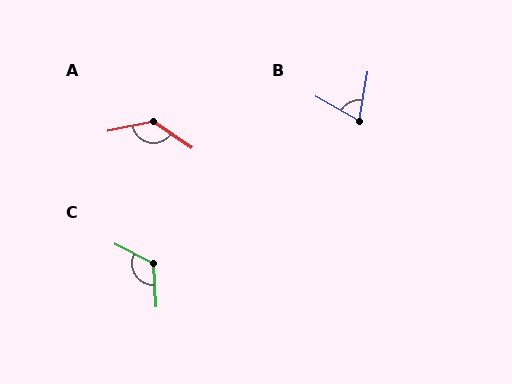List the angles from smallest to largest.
B (71°), C (120°), A (133°).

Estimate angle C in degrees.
Approximately 120 degrees.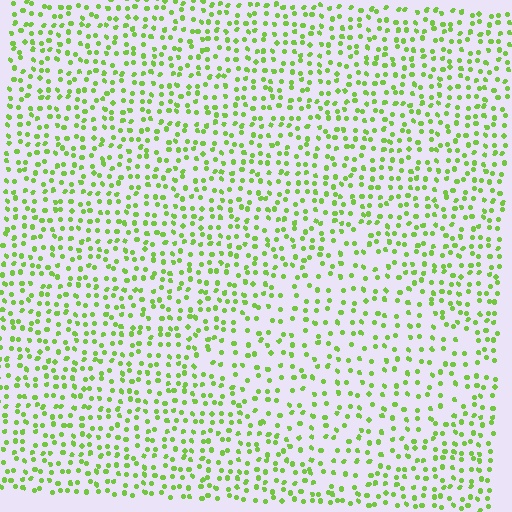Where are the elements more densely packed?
The elements are more densely packed outside the diamond boundary.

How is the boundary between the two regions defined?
The boundary is defined by a change in element density (approximately 1.6x ratio). All elements are the same color, size, and shape.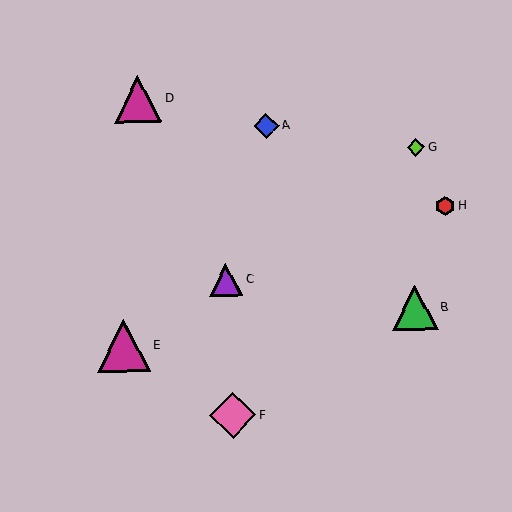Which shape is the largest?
The magenta triangle (labeled E) is the largest.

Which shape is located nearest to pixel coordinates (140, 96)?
The magenta triangle (labeled D) at (138, 99) is nearest to that location.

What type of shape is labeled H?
Shape H is a red hexagon.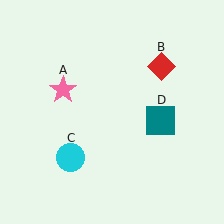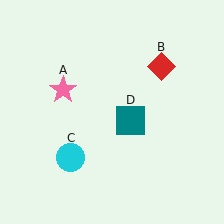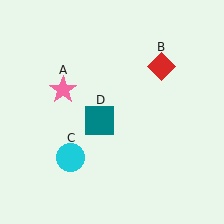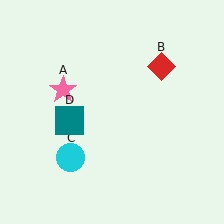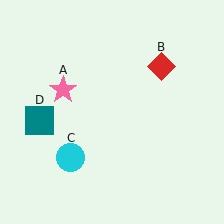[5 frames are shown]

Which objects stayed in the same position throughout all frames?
Pink star (object A) and red diamond (object B) and cyan circle (object C) remained stationary.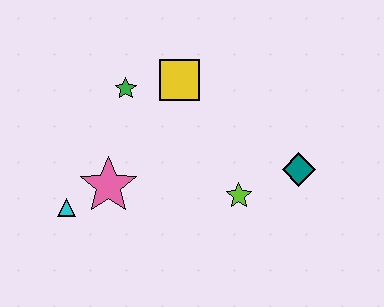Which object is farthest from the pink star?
The teal diamond is farthest from the pink star.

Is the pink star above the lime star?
Yes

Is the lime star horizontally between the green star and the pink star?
No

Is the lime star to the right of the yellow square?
Yes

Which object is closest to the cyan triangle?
The pink star is closest to the cyan triangle.